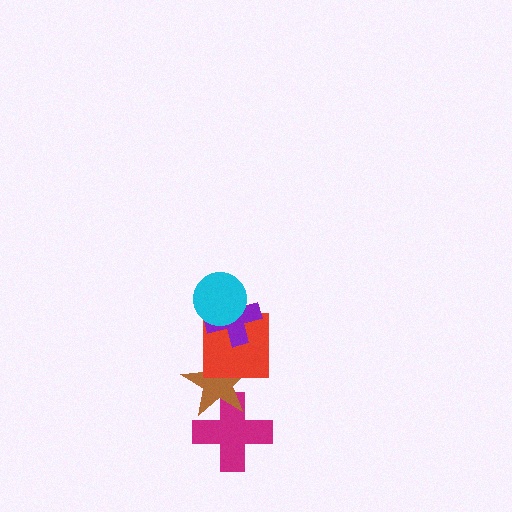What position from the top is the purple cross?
The purple cross is 2nd from the top.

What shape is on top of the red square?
The purple cross is on top of the red square.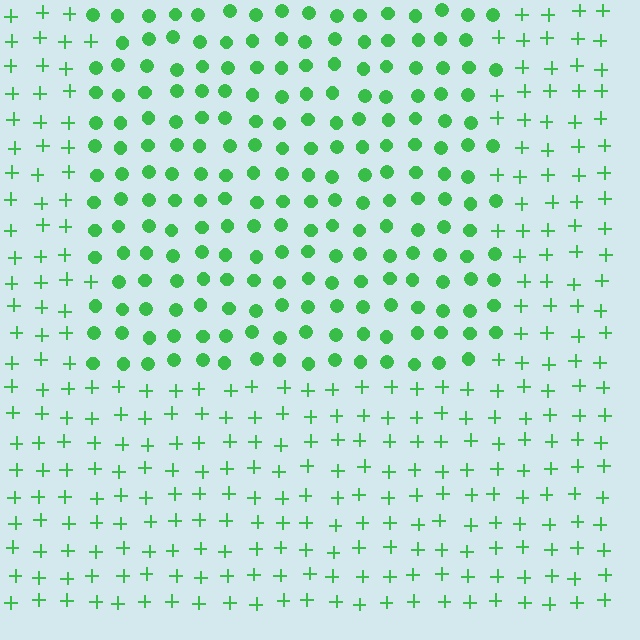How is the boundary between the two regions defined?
The boundary is defined by a change in element shape: circles inside vs. plus signs outside. All elements share the same color and spacing.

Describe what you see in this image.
The image is filled with small green elements arranged in a uniform grid. A rectangle-shaped region contains circles, while the surrounding area contains plus signs. The boundary is defined purely by the change in element shape.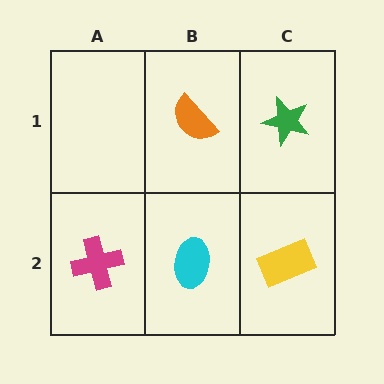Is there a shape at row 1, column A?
No, that cell is empty.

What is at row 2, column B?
A cyan ellipse.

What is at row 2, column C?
A yellow rectangle.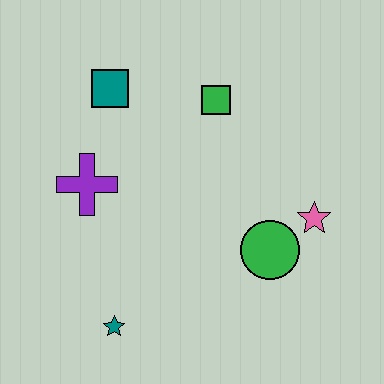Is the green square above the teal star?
Yes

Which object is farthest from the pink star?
The teal square is farthest from the pink star.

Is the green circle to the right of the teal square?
Yes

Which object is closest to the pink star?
The green circle is closest to the pink star.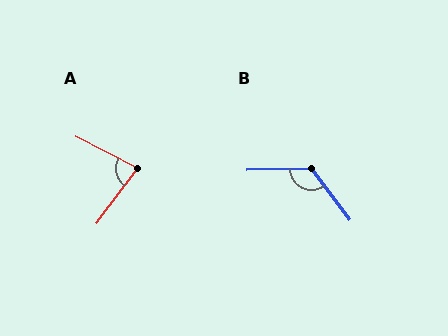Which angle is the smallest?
A, at approximately 80 degrees.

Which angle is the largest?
B, at approximately 126 degrees.